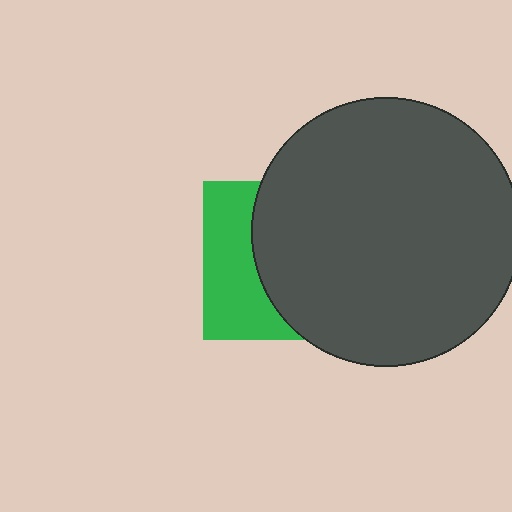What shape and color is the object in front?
The object in front is a dark gray circle.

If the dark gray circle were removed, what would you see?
You would see the complete green square.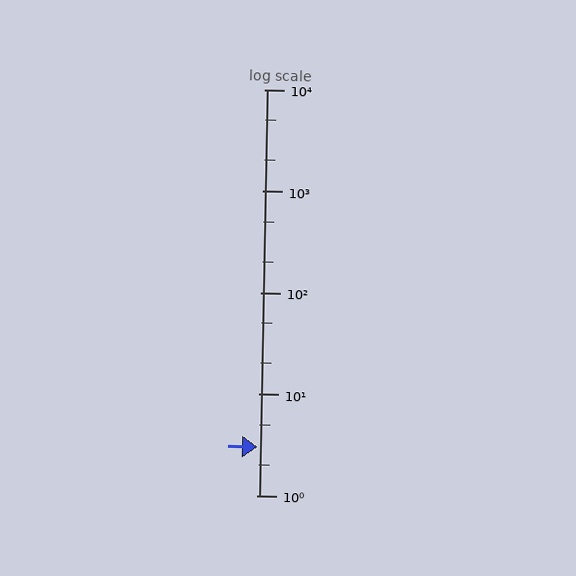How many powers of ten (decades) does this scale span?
The scale spans 4 decades, from 1 to 10000.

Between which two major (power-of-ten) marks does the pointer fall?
The pointer is between 1 and 10.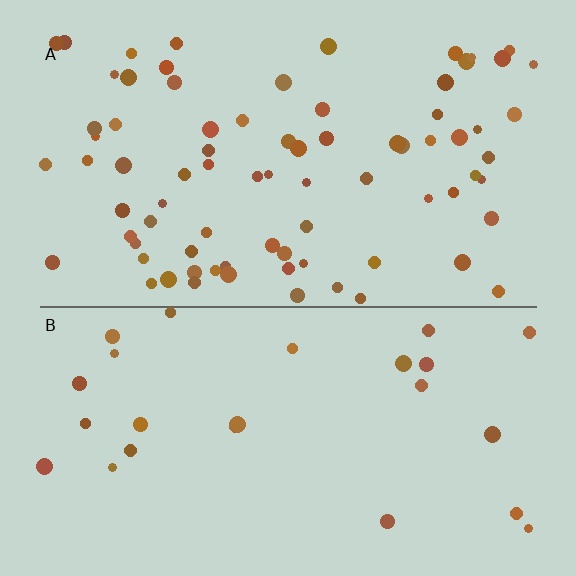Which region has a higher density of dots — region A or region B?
A (the top).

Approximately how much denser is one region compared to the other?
Approximately 3.2× — region A over region B.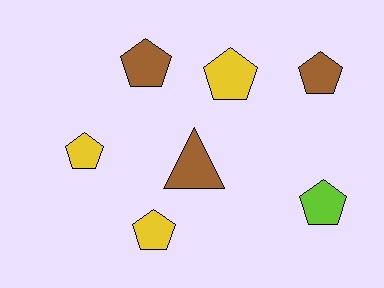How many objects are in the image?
There are 7 objects.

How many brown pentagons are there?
There are 2 brown pentagons.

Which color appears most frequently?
Yellow, with 3 objects.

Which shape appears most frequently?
Pentagon, with 6 objects.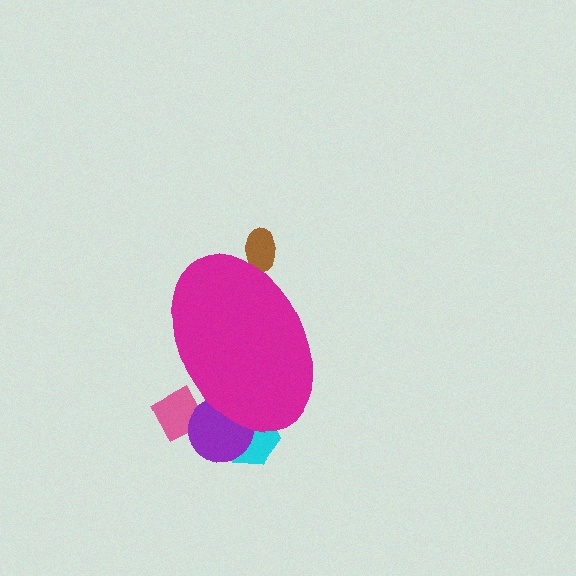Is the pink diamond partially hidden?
Yes, the pink diamond is partially hidden behind the magenta ellipse.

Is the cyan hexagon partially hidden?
Yes, the cyan hexagon is partially hidden behind the magenta ellipse.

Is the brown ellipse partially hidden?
Yes, the brown ellipse is partially hidden behind the magenta ellipse.